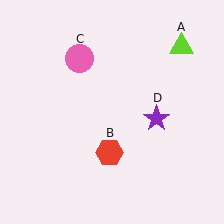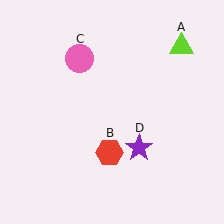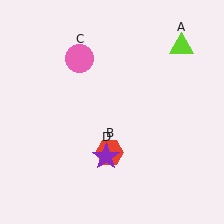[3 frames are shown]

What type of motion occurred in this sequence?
The purple star (object D) rotated clockwise around the center of the scene.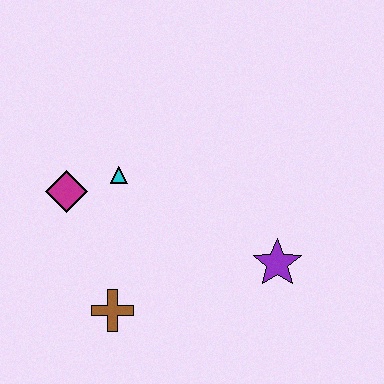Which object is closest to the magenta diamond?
The cyan triangle is closest to the magenta diamond.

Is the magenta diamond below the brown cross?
No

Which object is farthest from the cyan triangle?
The purple star is farthest from the cyan triangle.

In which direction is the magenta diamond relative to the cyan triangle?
The magenta diamond is to the left of the cyan triangle.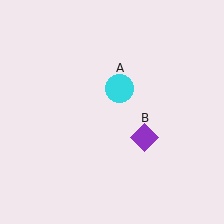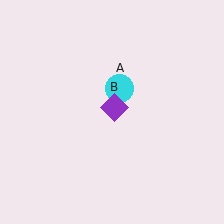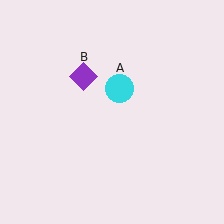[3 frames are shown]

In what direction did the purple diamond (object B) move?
The purple diamond (object B) moved up and to the left.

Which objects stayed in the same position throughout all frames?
Cyan circle (object A) remained stationary.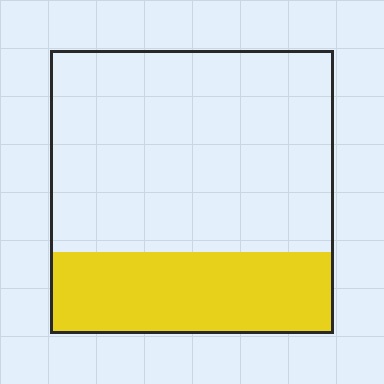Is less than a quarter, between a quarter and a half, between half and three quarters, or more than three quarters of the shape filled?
Between a quarter and a half.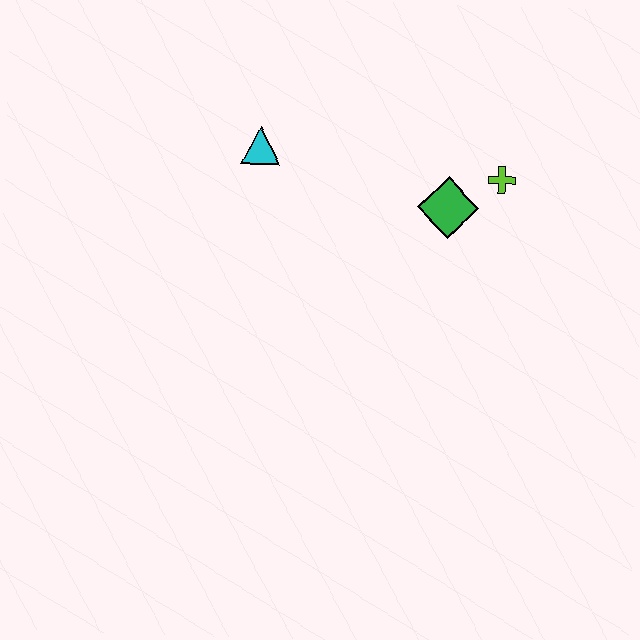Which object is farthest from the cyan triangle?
The lime cross is farthest from the cyan triangle.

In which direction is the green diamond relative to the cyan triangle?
The green diamond is to the right of the cyan triangle.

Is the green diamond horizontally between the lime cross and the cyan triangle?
Yes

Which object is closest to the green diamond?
The lime cross is closest to the green diamond.